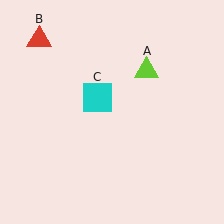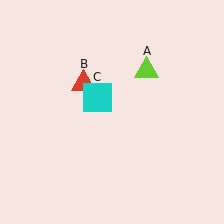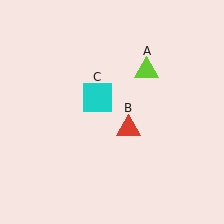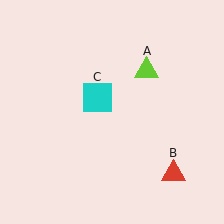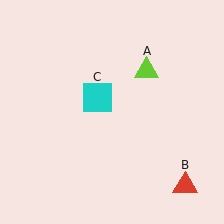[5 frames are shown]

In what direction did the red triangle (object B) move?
The red triangle (object B) moved down and to the right.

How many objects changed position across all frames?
1 object changed position: red triangle (object B).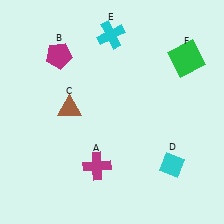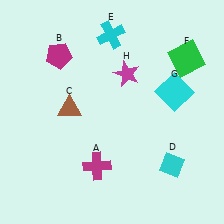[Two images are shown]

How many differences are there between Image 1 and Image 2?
There are 2 differences between the two images.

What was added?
A cyan square (G), a magenta star (H) were added in Image 2.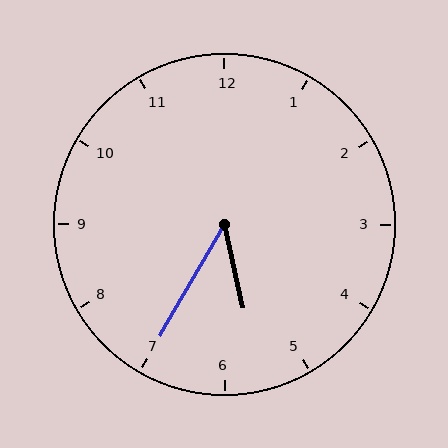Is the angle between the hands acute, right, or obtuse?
It is acute.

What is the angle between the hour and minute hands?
Approximately 42 degrees.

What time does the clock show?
5:35.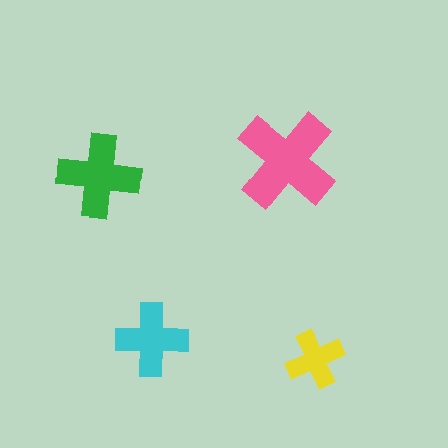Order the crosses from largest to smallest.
the pink one, the green one, the cyan one, the yellow one.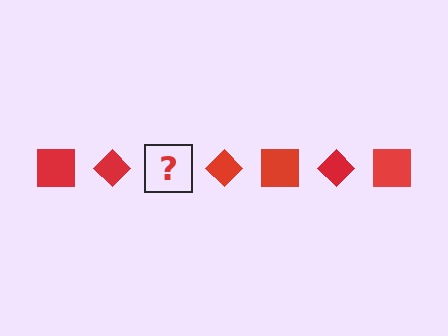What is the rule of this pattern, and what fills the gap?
The rule is that the pattern cycles through square, diamond shapes in red. The gap should be filled with a red square.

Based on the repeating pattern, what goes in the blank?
The blank should be a red square.